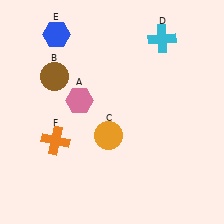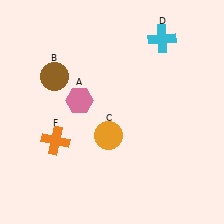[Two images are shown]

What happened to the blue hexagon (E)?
The blue hexagon (E) was removed in Image 2. It was in the top-left area of Image 1.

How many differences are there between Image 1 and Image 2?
There is 1 difference between the two images.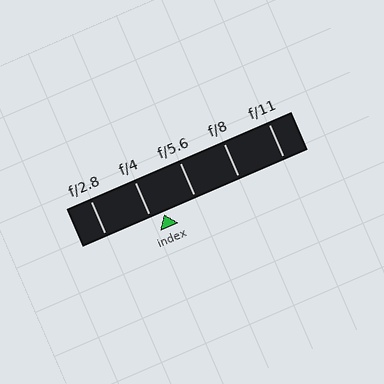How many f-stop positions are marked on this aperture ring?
There are 5 f-stop positions marked.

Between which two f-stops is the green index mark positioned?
The index mark is between f/4 and f/5.6.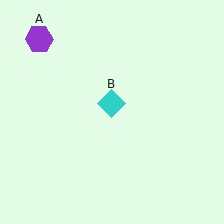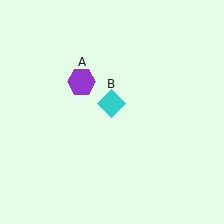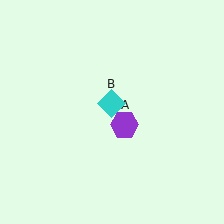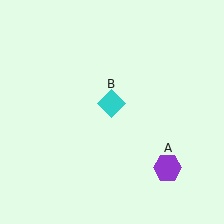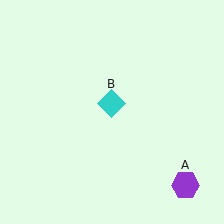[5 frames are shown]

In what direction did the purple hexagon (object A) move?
The purple hexagon (object A) moved down and to the right.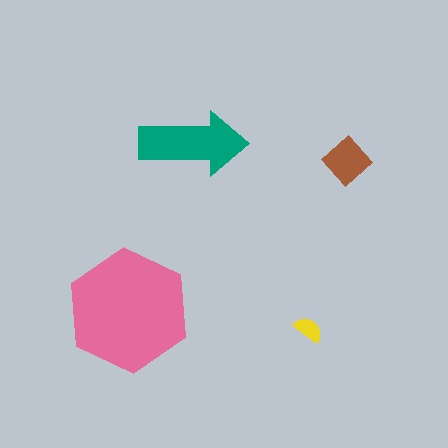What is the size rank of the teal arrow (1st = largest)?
2nd.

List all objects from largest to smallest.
The pink hexagon, the teal arrow, the brown diamond, the yellow semicircle.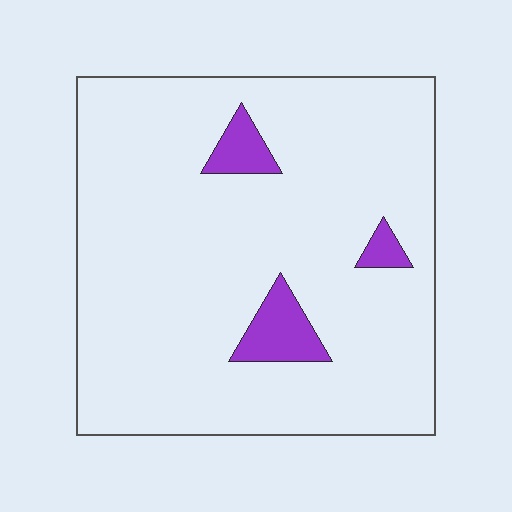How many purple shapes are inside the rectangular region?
3.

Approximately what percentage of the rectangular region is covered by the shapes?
Approximately 5%.